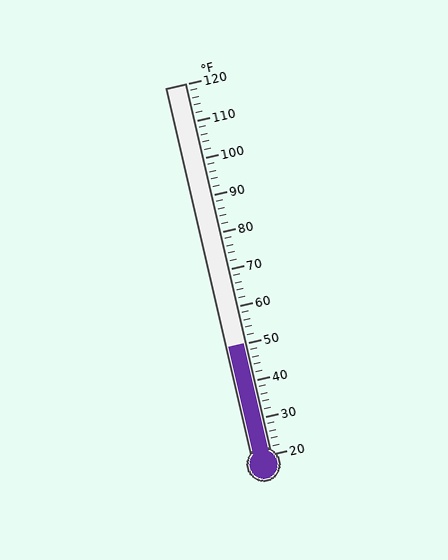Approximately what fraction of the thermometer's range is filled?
The thermometer is filled to approximately 30% of its range.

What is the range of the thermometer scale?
The thermometer scale ranges from 20°F to 120°F.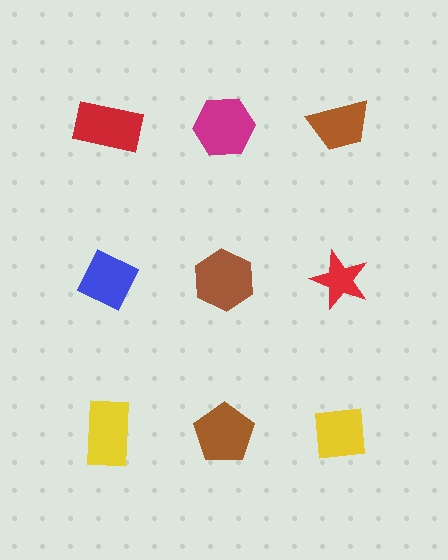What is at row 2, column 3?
A red star.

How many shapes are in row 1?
3 shapes.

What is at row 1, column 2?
A magenta hexagon.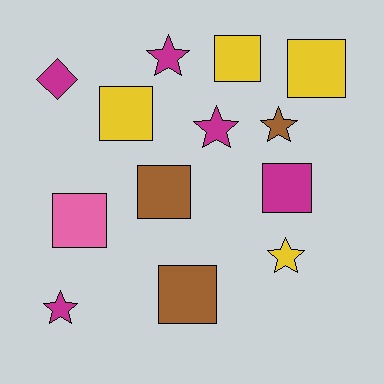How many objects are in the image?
There are 13 objects.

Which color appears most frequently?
Magenta, with 5 objects.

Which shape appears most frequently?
Square, with 7 objects.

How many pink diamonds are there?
There are no pink diamonds.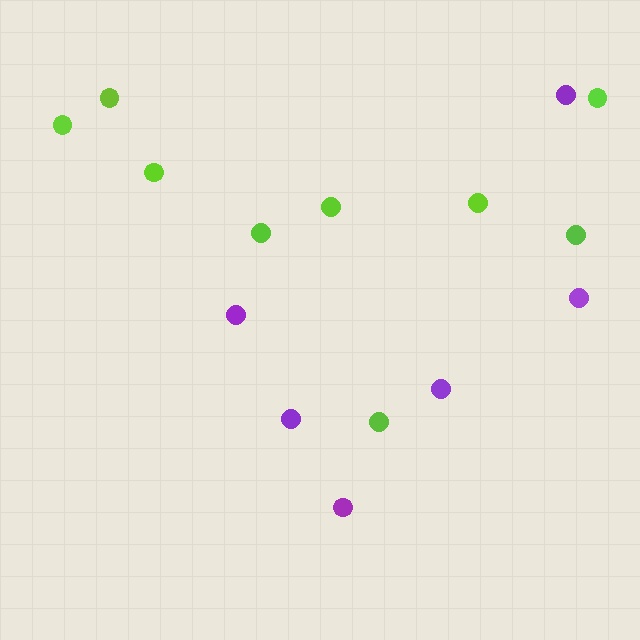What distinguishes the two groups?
There are 2 groups: one group of purple circles (6) and one group of lime circles (9).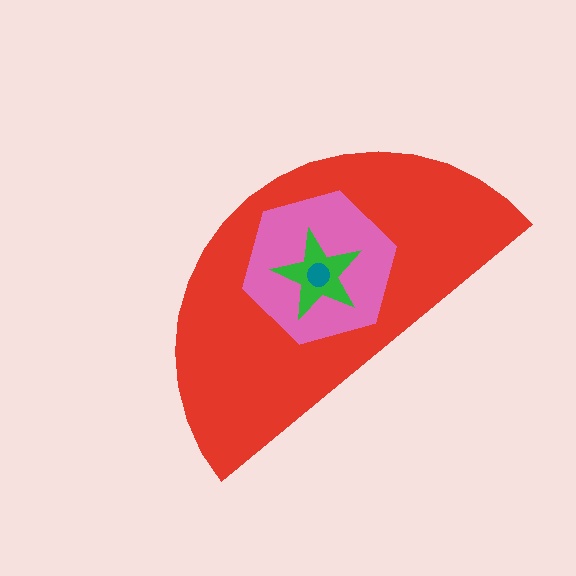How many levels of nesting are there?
4.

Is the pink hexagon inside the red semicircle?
Yes.